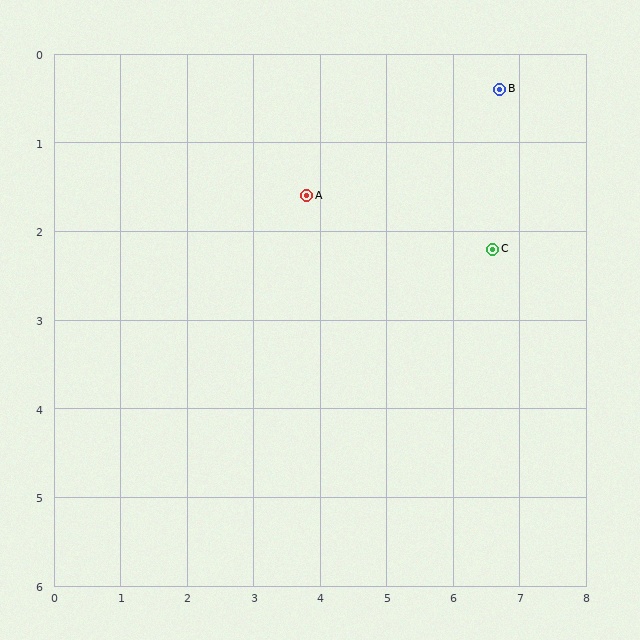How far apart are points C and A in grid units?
Points C and A are about 2.9 grid units apart.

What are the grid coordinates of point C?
Point C is at approximately (6.6, 2.2).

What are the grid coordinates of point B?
Point B is at approximately (6.7, 0.4).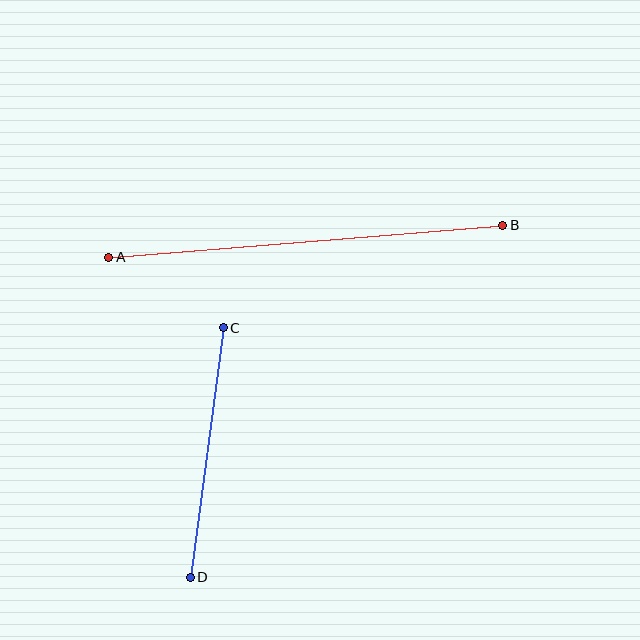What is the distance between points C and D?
The distance is approximately 252 pixels.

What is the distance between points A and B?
The distance is approximately 396 pixels.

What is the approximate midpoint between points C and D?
The midpoint is at approximately (207, 452) pixels.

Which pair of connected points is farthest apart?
Points A and B are farthest apart.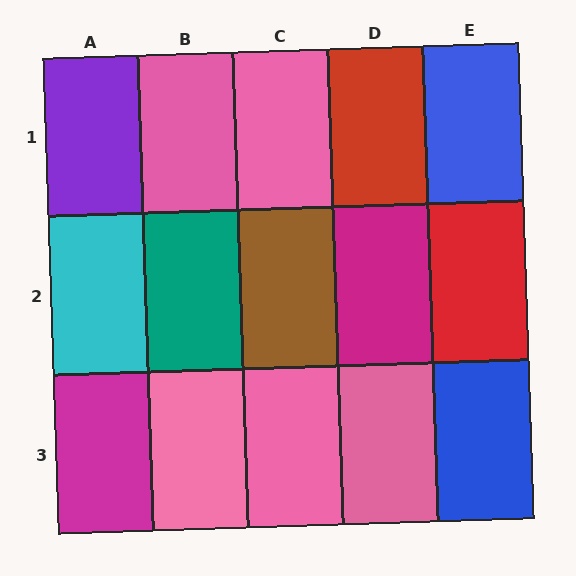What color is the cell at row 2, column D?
Magenta.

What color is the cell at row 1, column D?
Red.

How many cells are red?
2 cells are red.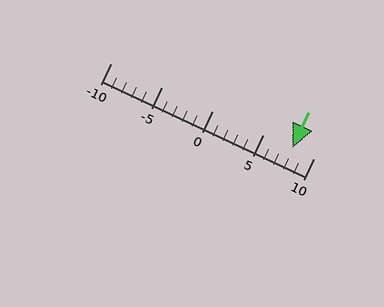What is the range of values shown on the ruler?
The ruler shows values from -10 to 10.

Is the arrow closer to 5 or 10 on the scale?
The arrow is closer to 10.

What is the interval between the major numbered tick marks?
The major tick marks are spaced 5 units apart.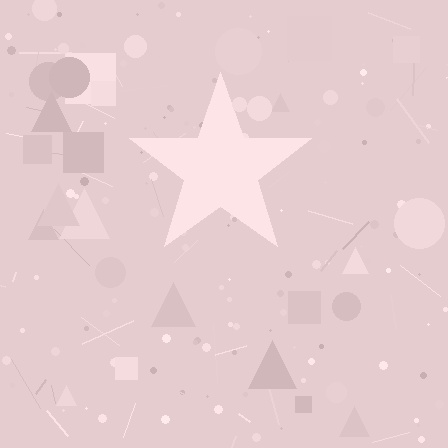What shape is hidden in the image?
A star is hidden in the image.